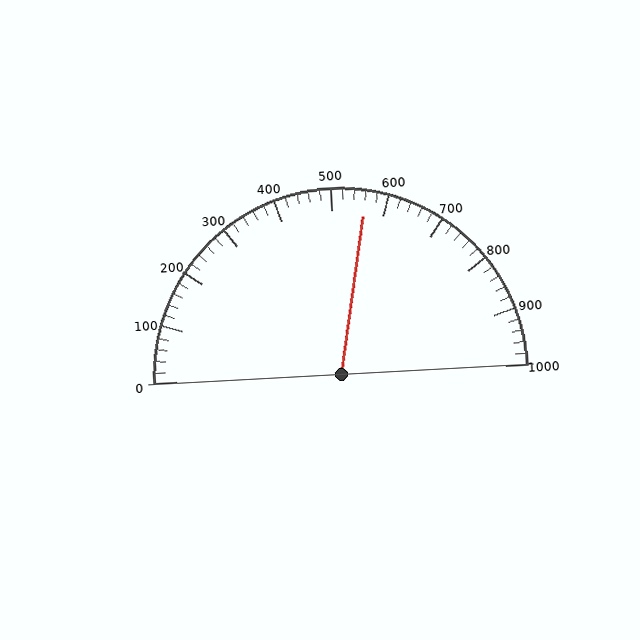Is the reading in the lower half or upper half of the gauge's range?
The reading is in the upper half of the range (0 to 1000).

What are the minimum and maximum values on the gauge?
The gauge ranges from 0 to 1000.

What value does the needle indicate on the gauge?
The needle indicates approximately 560.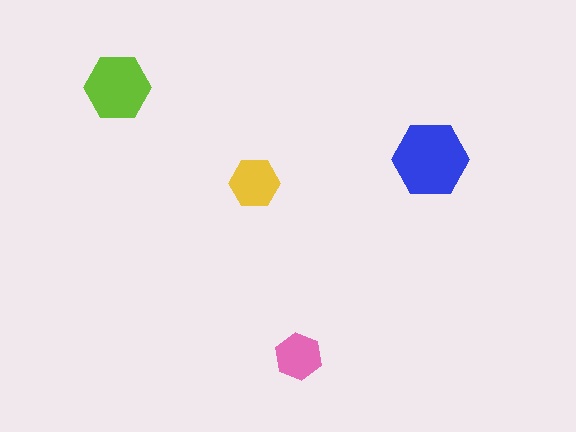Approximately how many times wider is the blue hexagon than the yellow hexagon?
About 1.5 times wider.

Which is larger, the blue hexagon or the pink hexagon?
The blue one.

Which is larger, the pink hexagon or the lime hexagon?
The lime one.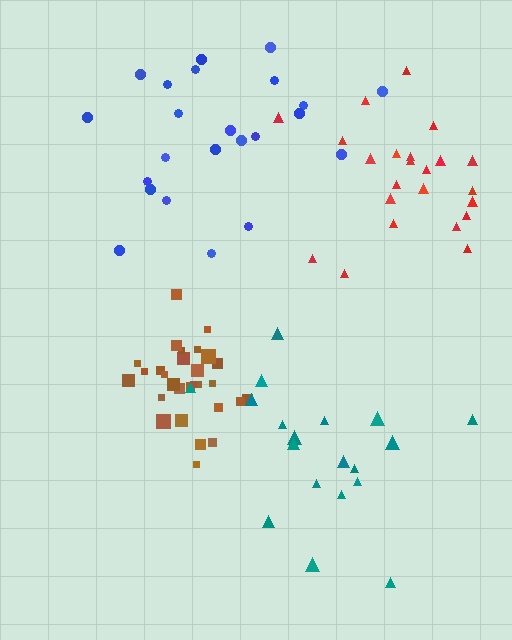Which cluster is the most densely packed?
Brown.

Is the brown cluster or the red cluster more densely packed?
Brown.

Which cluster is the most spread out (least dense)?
Teal.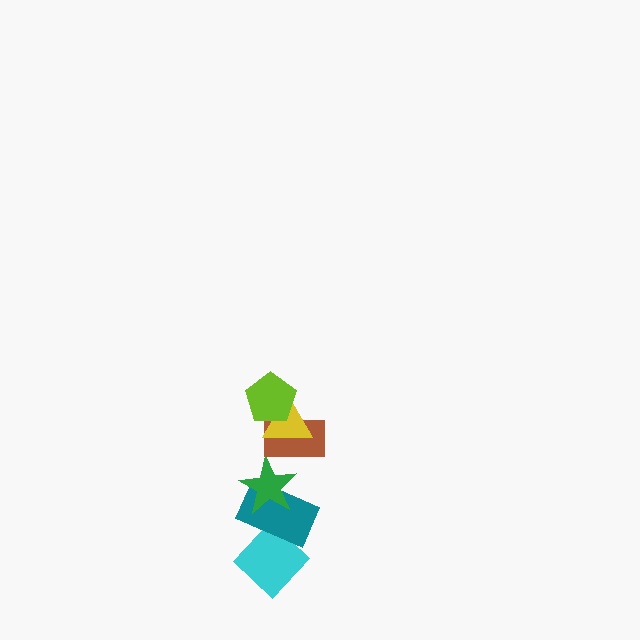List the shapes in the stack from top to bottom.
From top to bottom: the lime pentagon, the yellow triangle, the brown rectangle, the green star, the teal rectangle, the cyan diamond.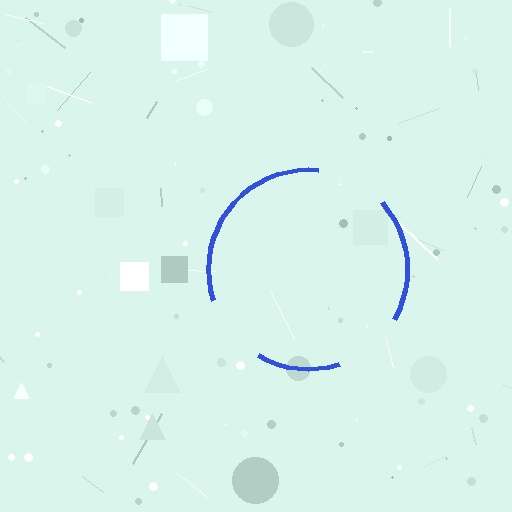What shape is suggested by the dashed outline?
The dashed outline suggests a circle.